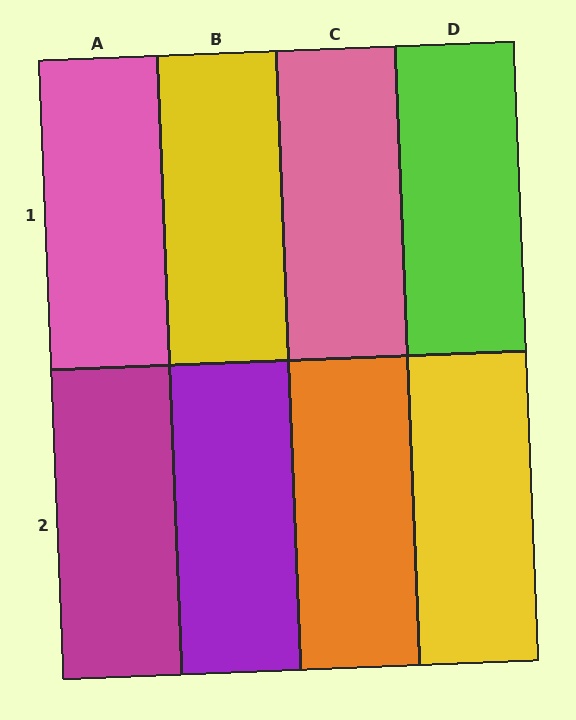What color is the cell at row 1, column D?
Lime.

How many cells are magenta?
1 cell is magenta.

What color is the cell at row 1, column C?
Pink.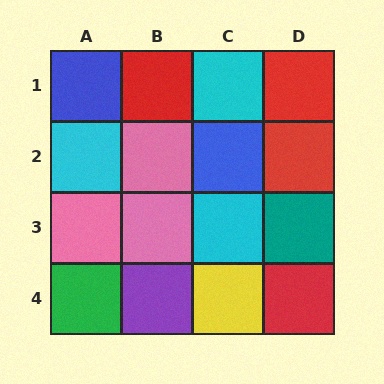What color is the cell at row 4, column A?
Green.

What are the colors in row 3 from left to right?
Pink, pink, cyan, teal.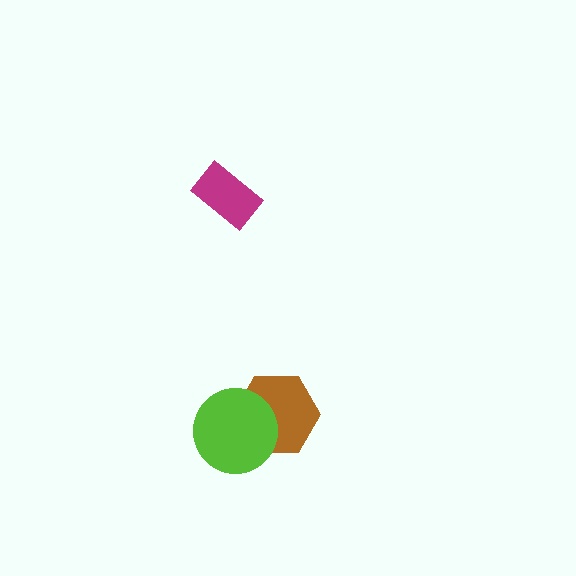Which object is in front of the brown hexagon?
The lime circle is in front of the brown hexagon.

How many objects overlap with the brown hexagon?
1 object overlaps with the brown hexagon.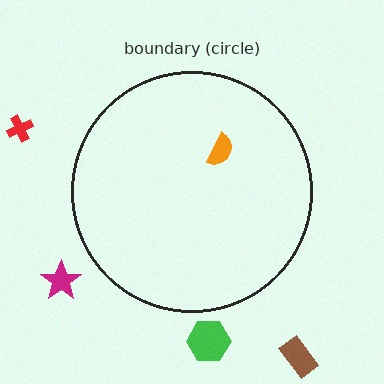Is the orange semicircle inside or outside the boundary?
Inside.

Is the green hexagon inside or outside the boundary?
Outside.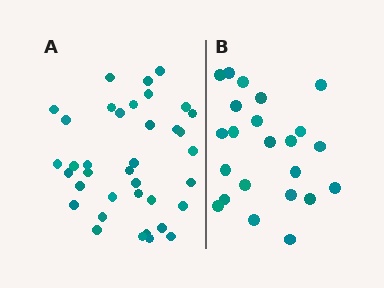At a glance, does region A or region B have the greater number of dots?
Region A (the left region) has more dots.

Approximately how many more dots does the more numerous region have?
Region A has approximately 15 more dots than region B.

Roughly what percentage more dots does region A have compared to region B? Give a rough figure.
About 60% more.